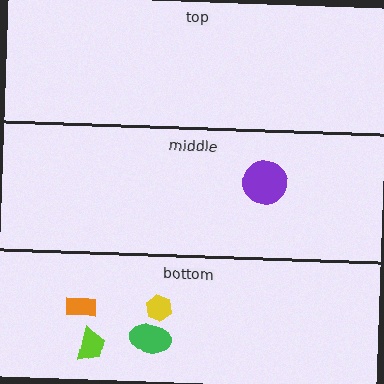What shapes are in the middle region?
The purple circle.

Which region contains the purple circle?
The middle region.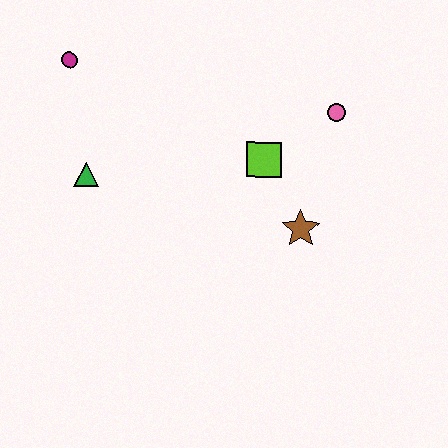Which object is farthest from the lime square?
The magenta circle is farthest from the lime square.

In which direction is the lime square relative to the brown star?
The lime square is above the brown star.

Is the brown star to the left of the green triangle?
No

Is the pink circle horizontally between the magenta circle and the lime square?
No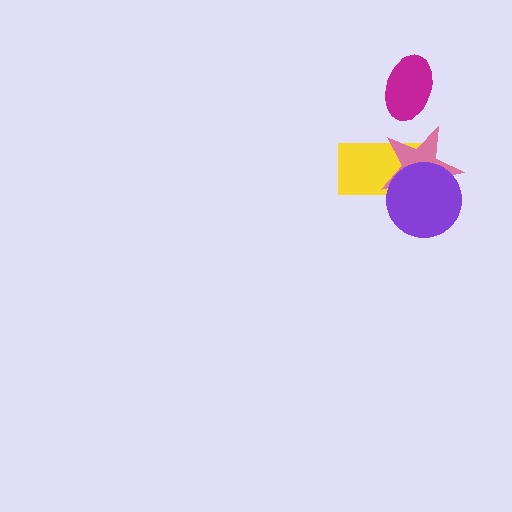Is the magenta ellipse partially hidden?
No, no other shape covers it.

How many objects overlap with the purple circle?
2 objects overlap with the purple circle.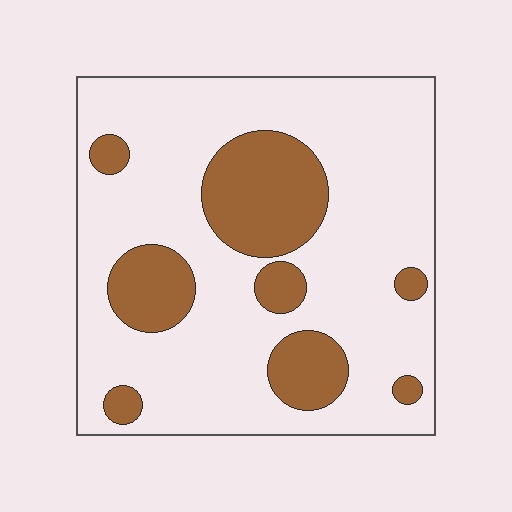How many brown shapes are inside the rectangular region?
8.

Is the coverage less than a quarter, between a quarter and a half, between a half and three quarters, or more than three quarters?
Less than a quarter.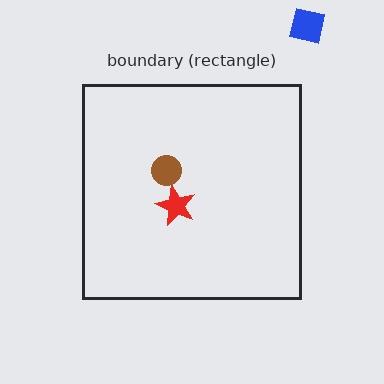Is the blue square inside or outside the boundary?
Outside.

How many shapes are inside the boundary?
2 inside, 1 outside.